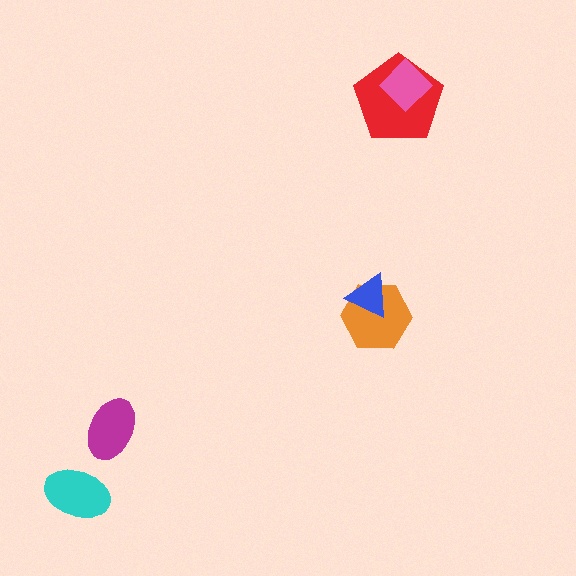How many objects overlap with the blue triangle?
1 object overlaps with the blue triangle.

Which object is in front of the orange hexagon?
The blue triangle is in front of the orange hexagon.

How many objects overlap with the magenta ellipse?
0 objects overlap with the magenta ellipse.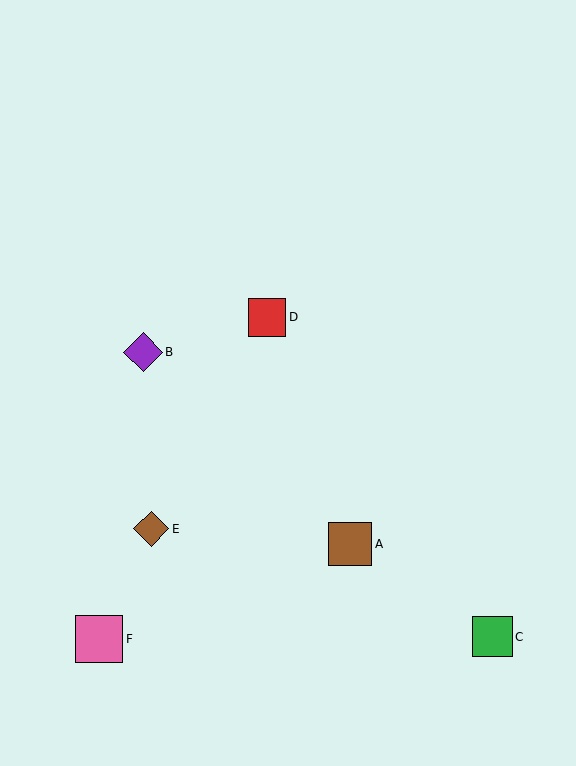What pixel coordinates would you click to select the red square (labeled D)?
Click at (267, 317) to select the red square D.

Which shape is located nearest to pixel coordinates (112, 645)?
The pink square (labeled F) at (99, 639) is nearest to that location.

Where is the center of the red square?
The center of the red square is at (267, 317).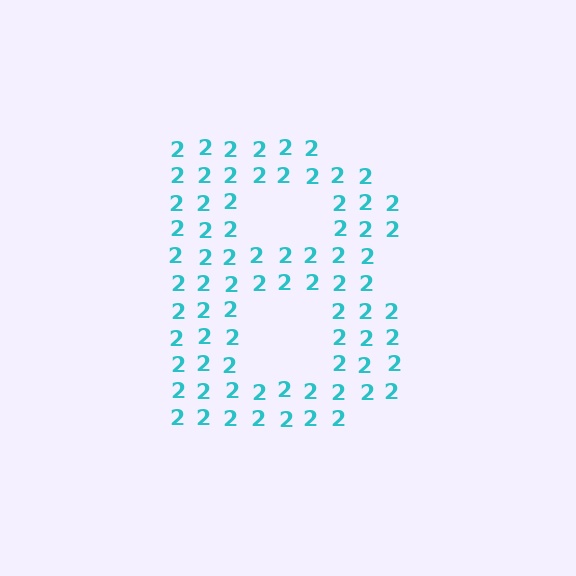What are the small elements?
The small elements are digit 2's.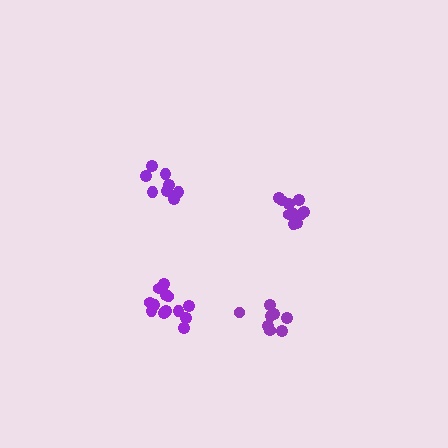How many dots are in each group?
Group 1: 13 dots, Group 2: 8 dots, Group 3: 10 dots, Group 4: 8 dots (39 total).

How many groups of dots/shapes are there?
There are 4 groups.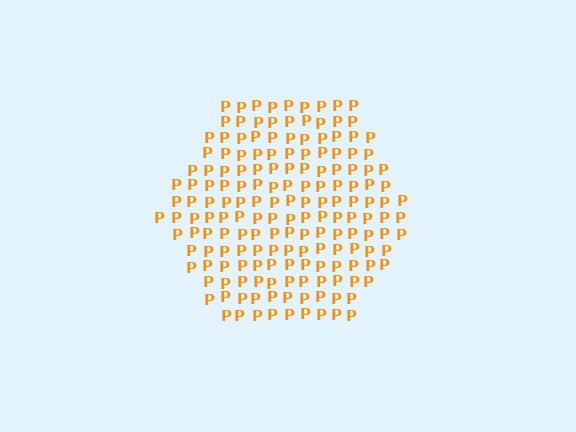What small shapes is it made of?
It is made of small letter P's.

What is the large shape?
The large shape is a hexagon.